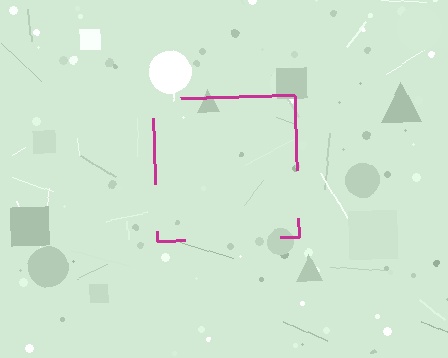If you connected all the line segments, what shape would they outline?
They would outline a square.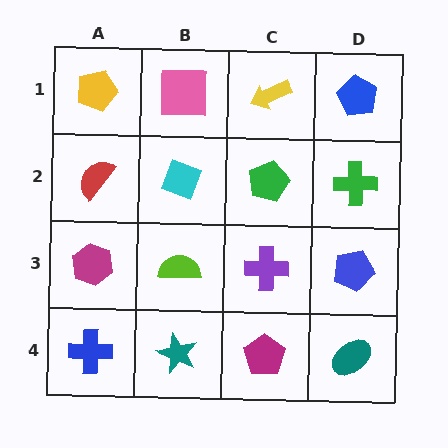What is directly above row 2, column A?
A yellow pentagon.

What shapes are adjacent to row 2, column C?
A yellow arrow (row 1, column C), a purple cross (row 3, column C), a cyan diamond (row 2, column B), a green cross (row 2, column D).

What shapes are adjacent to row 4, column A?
A magenta hexagon (row 3, column A), a teal star (row 4, column B).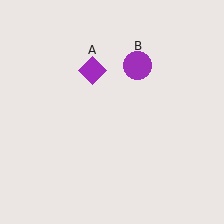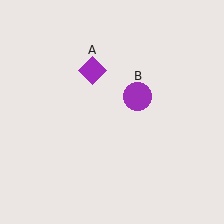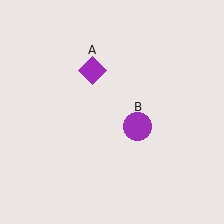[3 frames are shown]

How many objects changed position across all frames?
1 object changed position: purple circle (object B).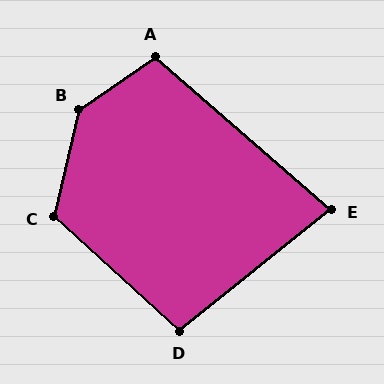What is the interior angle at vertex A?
Approximately 104 degrees (obtuse).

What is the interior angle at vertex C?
Approximately 119 degrees (obtuse).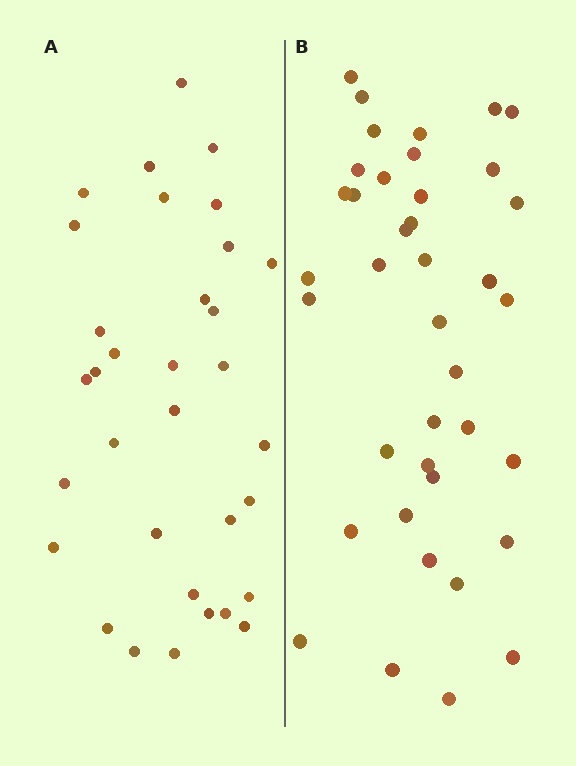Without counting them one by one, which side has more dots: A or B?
Region B (the right region) has more dots.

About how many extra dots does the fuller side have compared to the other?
Region B has about 6 more dots than region A.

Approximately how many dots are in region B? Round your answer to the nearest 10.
About 40 dots. (The exact count is 39, which rounds to 40.)